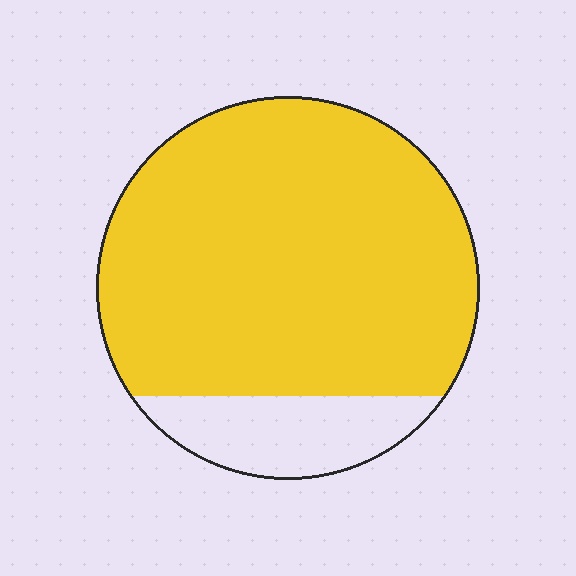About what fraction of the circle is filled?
About five sixths (5/6).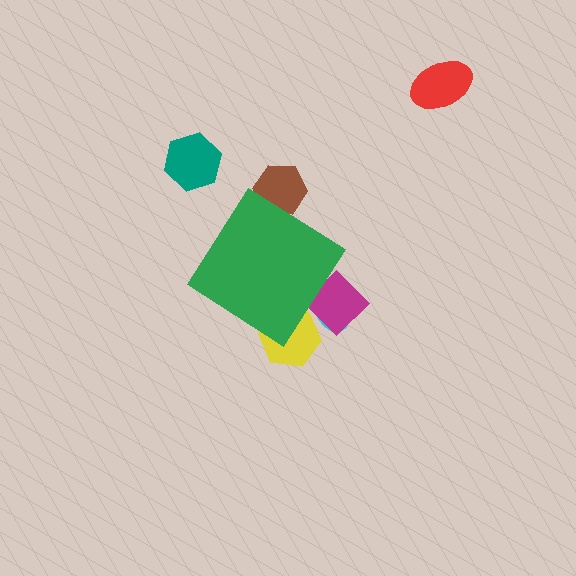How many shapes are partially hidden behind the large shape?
4 shapes are partially hidden.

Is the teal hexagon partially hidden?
No, the teal hexagon is fully visible.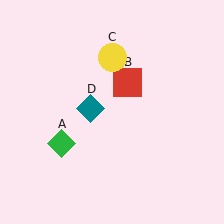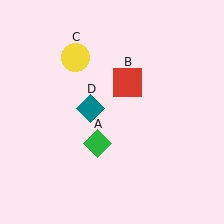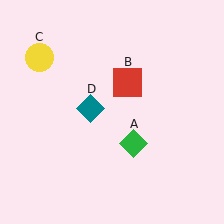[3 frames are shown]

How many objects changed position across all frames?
2 objects changed position: green diamond (object A), yellow circle (object C).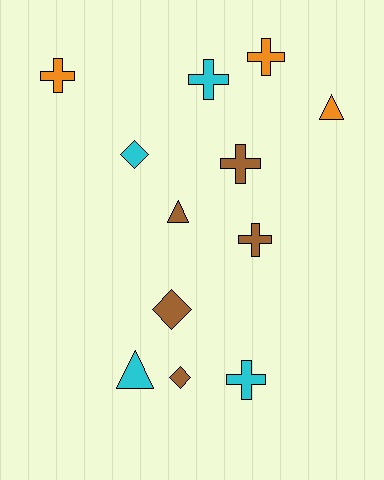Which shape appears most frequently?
Cross, with 6 objects.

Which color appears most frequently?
Brown, with 5 objects.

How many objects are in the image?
There are 12 objects.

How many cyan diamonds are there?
There is 1 cyan diamond.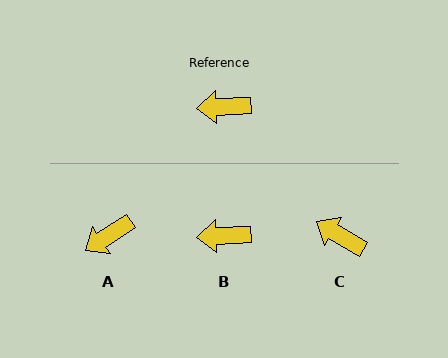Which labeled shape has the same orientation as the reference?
B.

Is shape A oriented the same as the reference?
No, it is off by about 30 degrees.